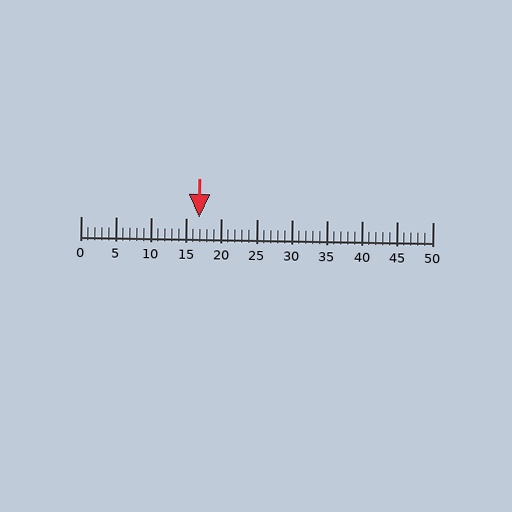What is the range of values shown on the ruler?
The ruler shows values from 0 to 50.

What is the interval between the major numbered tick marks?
The major tick marks are spaced 5 units apart.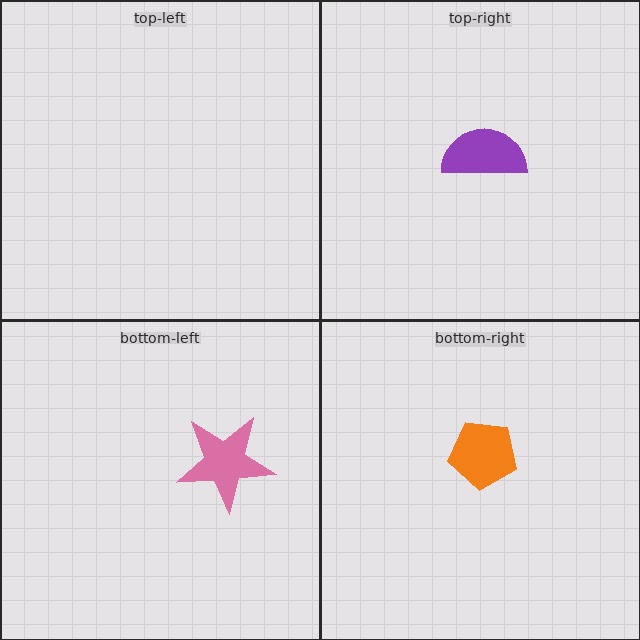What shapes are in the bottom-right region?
The orange pentagon.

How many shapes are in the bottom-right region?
1.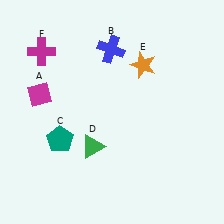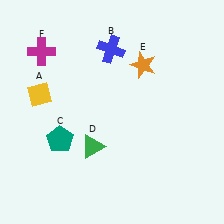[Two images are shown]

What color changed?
The diamond (A) changed from magenta in Image 1 to yellow in Image 2.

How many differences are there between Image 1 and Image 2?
There is 1 difference between the two images.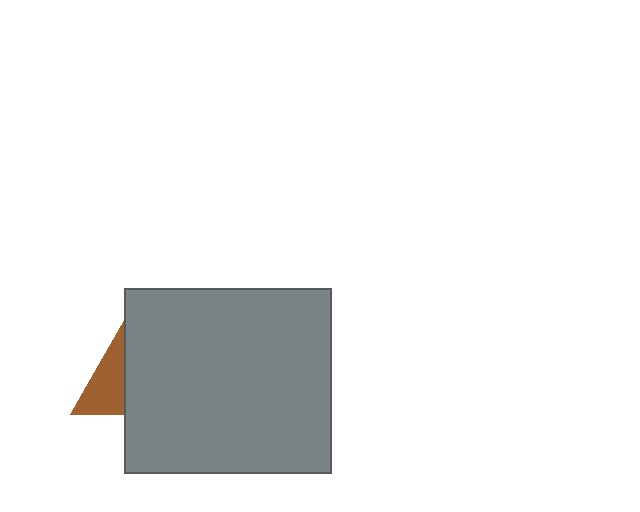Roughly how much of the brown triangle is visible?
A small part of it is visible (roughly 31%).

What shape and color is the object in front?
The object in front is a gray rectangle.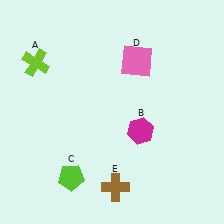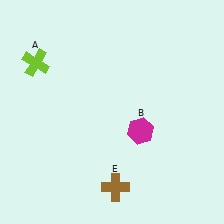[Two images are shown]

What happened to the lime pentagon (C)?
The lime pentagon (C) was removed in Image 2. It was in the bottom-left area of Image 1.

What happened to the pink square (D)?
The pink square (D) was removed in Image 2. It was in the top-right area of Image 1.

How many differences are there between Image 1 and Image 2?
There are 2 differences between the two images.